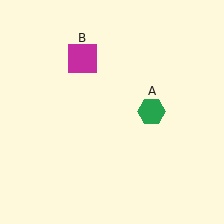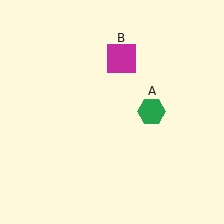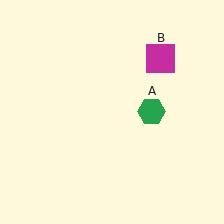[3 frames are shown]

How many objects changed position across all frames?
1 object changed position: magenta square (object B).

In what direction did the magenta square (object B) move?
The magenta square (object B) moved right.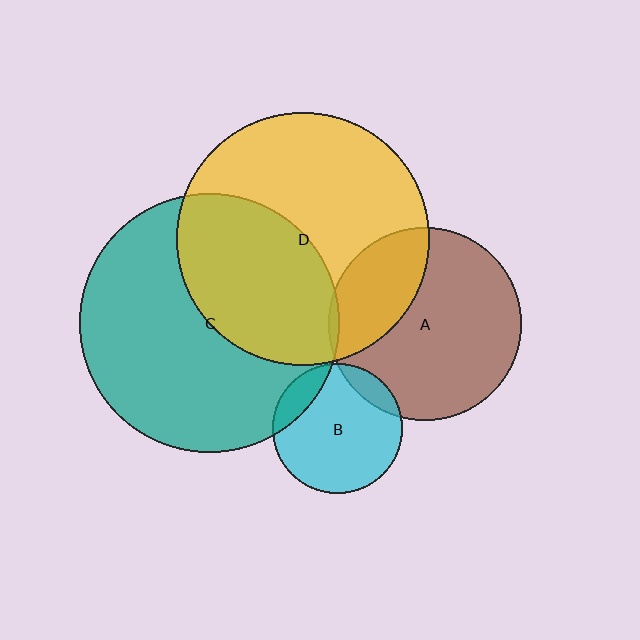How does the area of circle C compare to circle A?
Approximately 1.8 times.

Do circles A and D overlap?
Yes.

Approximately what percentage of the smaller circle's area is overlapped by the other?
Approximately 30%.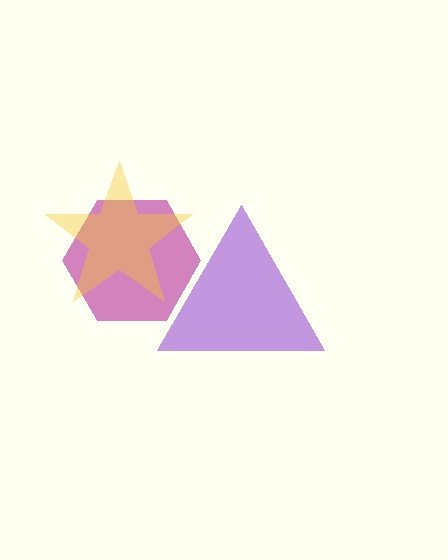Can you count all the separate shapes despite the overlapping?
Yes, there are 3 separate shapes.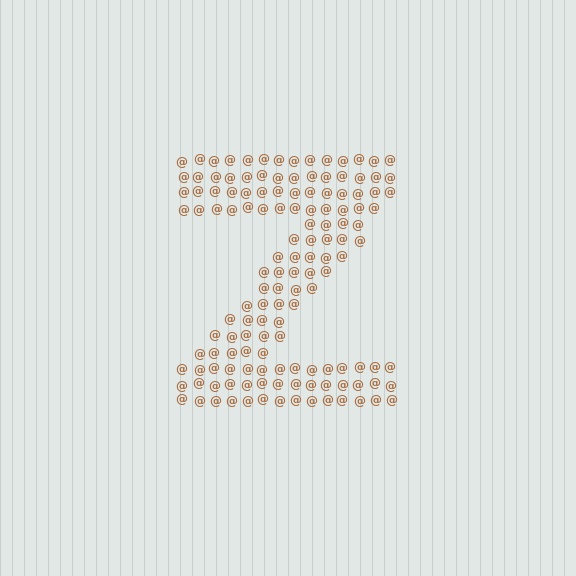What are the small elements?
The small elements are at signs.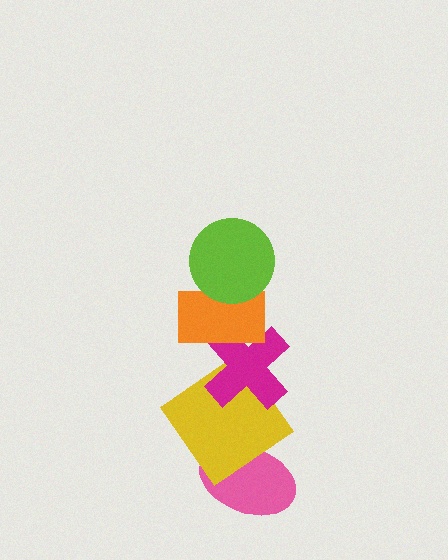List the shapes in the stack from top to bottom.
From top to bottom: the lime circle, the orange rectangle, the magenta cross, the yellow diamond, the pink ellipse.